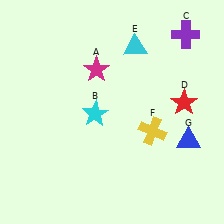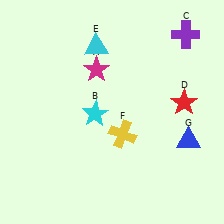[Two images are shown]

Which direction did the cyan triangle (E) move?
The cyan triangle (E) moved left.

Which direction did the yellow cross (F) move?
The yellow cross (F) moved left.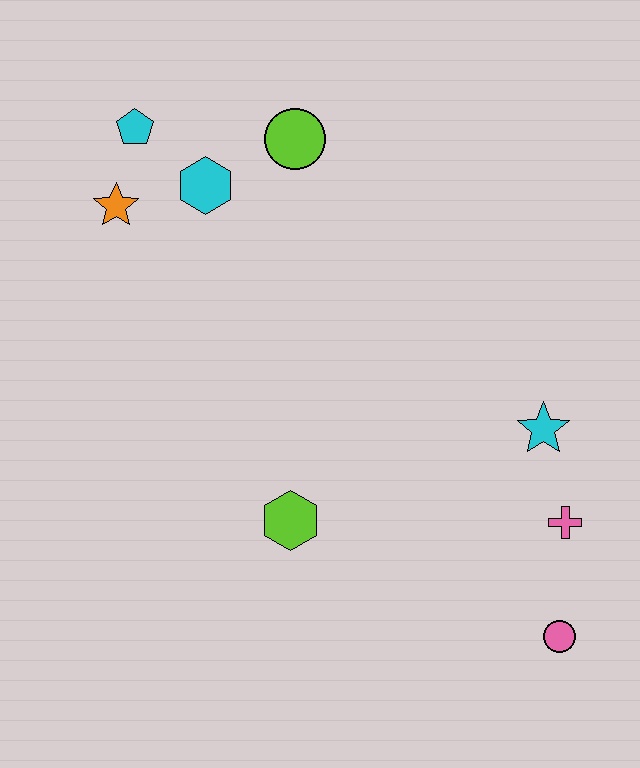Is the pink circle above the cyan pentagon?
No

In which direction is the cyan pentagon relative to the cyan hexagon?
The cyan pentagon is to the left of the cyan hexagon.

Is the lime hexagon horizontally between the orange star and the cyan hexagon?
No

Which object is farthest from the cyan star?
The cyan pentagon is farthest from the cyan star.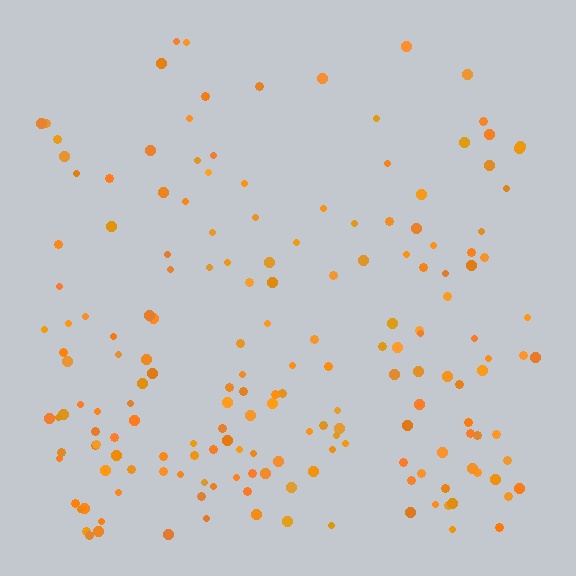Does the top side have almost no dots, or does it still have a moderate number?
Still a moderate number, just noticeably fewer than the bottom.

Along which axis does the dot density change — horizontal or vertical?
Vertical.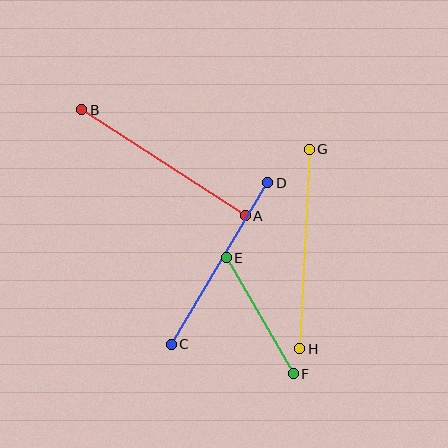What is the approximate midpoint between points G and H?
The midpoint is at approximately (304, 249) pixels.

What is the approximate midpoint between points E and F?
The midpoint is at approximately (260, 316) pixels.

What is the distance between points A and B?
The distance is approximately 194 pixels.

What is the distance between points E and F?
The distance is approximately 134 pixels.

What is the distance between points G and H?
The distance is approximately 200 pixels.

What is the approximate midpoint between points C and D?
The midpoint is at approximately (219, 263) pixels.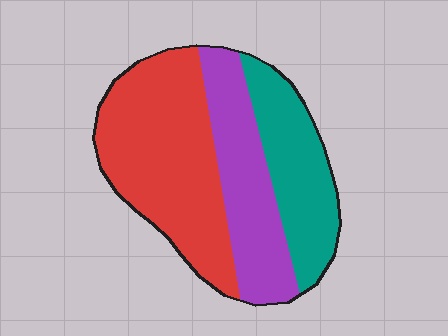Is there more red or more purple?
Red.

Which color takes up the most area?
Red, at roughly 45%.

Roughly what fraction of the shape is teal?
Teal takes up about one quarter (1/4) of the shape.